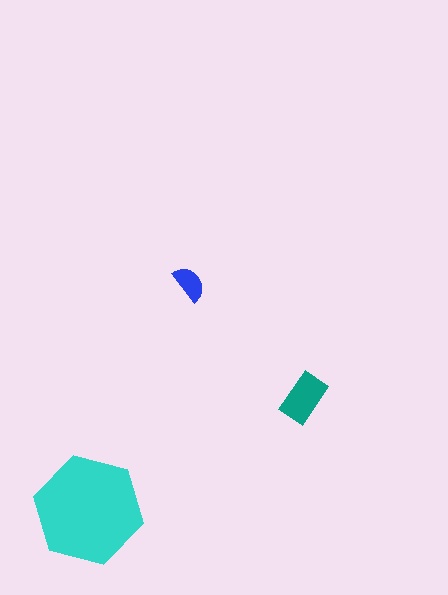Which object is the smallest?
The blue semicircle.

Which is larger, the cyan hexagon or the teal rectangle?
The cyan hexagon.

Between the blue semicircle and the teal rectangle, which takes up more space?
The teal rectangle.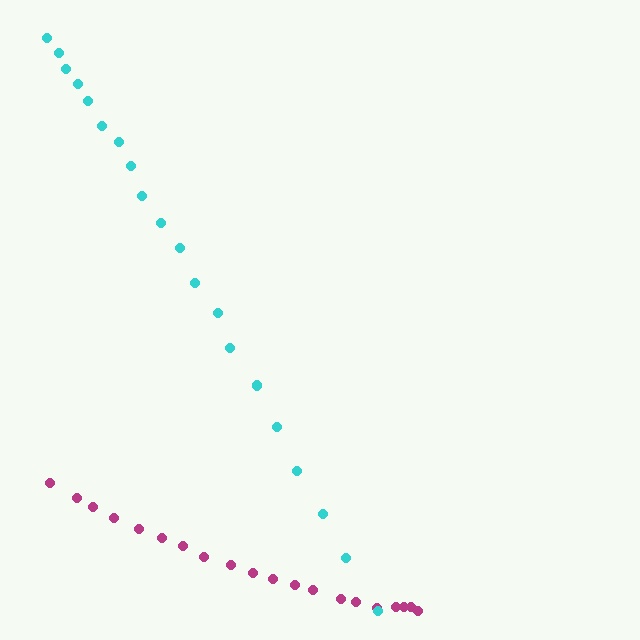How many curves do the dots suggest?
There are 2 distinct paths.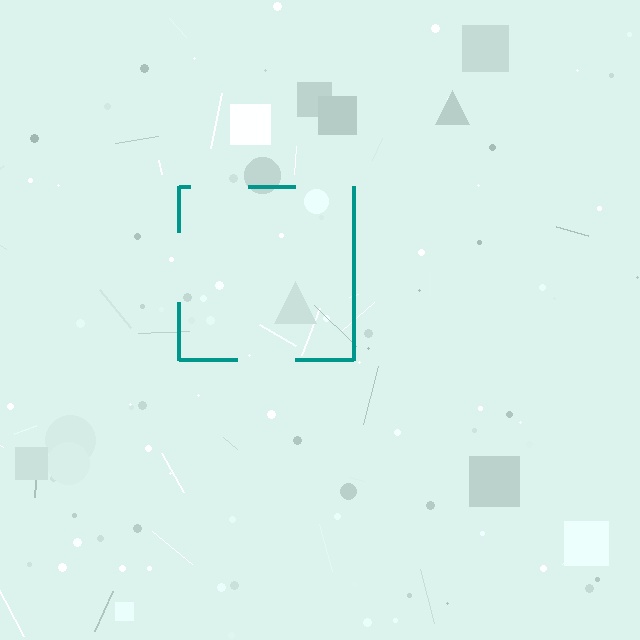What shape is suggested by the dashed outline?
The dashed outline suggests a square.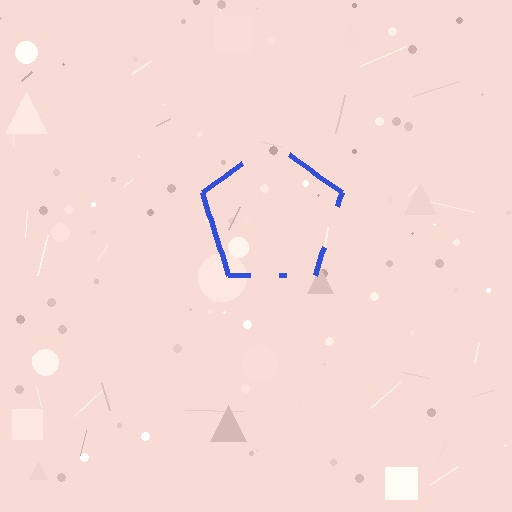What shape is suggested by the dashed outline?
The dashed outline suggests a pentagon.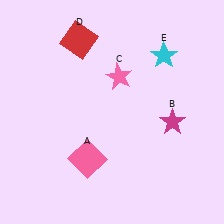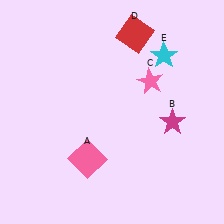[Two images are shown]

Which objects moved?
The objects that moved are: the pink star (C), the red square (D).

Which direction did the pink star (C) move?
The pink star (C) moved right.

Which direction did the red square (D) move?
The red square (D) moved right.